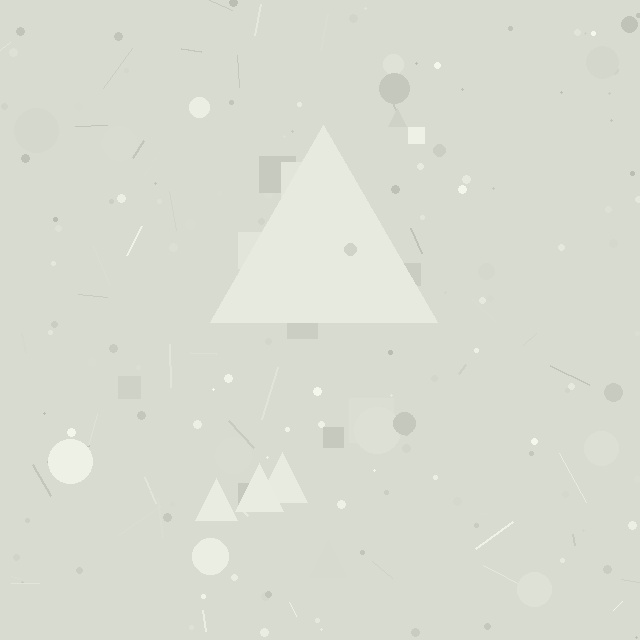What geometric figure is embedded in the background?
A triangle is embedded in the background.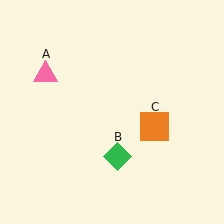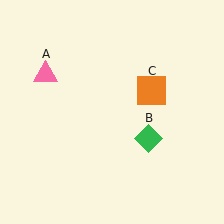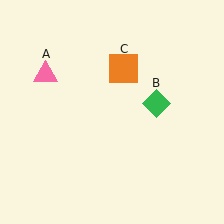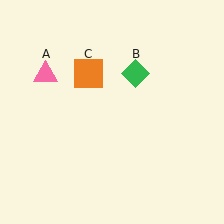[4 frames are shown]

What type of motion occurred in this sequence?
The green diamond (object B), orange square (object C) rotated counterclockwise around the center of the scene.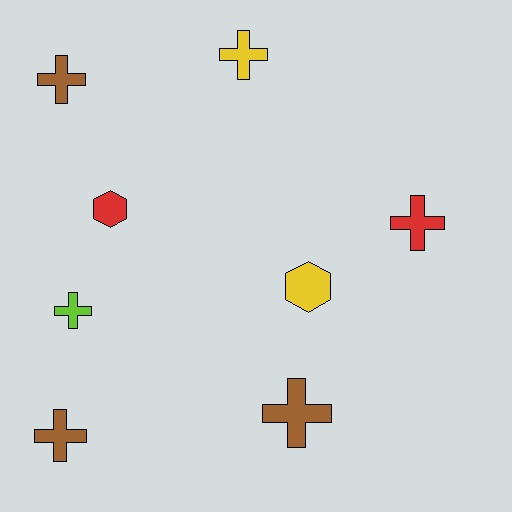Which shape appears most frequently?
Cross, with 6 objects.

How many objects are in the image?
There are 8 objects.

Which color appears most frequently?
Brown, with 3 objects.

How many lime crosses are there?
There is 1 lime cross.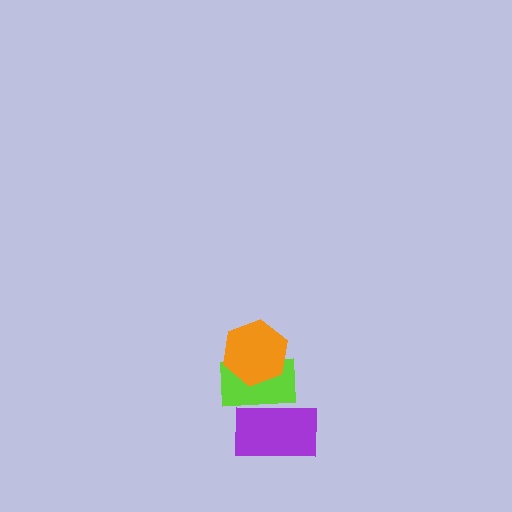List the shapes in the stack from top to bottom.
From top to bottom: the orange hexagon, the lime rectangle, the purple rectangle.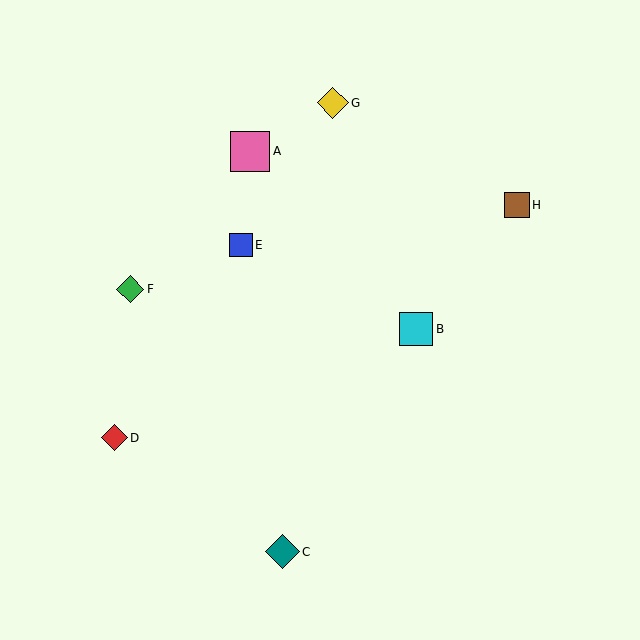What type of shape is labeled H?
Shape H is a brown square.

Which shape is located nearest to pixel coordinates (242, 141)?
The pink square (labeled A) at (250, 151) is nearest to that location.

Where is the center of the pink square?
The center of the pink square is at (250, 151).